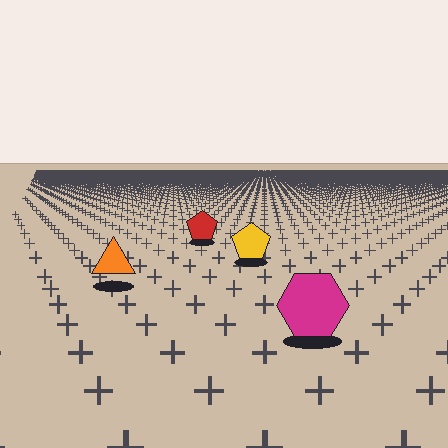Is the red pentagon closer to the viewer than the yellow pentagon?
No. The yellow pentagon is closer — you can tell from the texture gradient: the ground texture is coarser near it.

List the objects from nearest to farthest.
From nearest to farthest: the magenta hexagon, the orange triangle, the yellow pentagon, the red pentagon.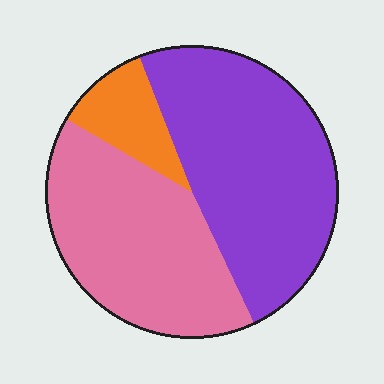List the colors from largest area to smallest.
From largest to smallest: purple, pink, orange.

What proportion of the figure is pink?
Pink covers 40% of the figure.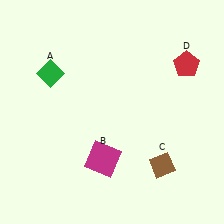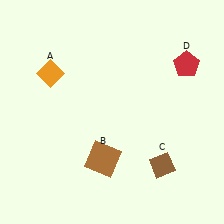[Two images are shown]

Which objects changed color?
A changed from green to orange. B changed from magenta to brown.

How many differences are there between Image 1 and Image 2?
There are 2 differences between the two images.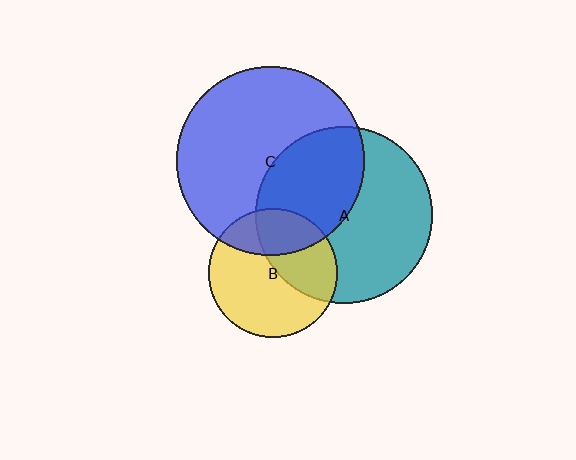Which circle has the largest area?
Circle C (blue).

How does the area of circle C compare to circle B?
Approximately 2.1 times.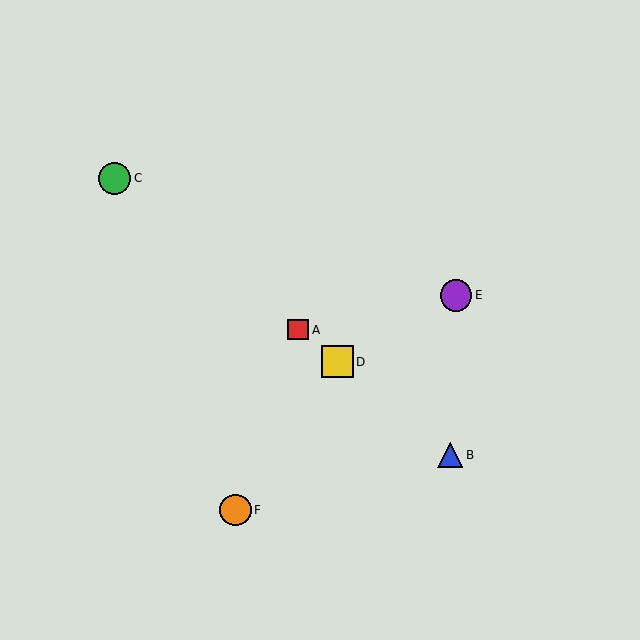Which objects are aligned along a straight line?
Objects A, B, C, D are aligned along a straight line.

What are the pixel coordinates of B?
Object B is at (450, 455).